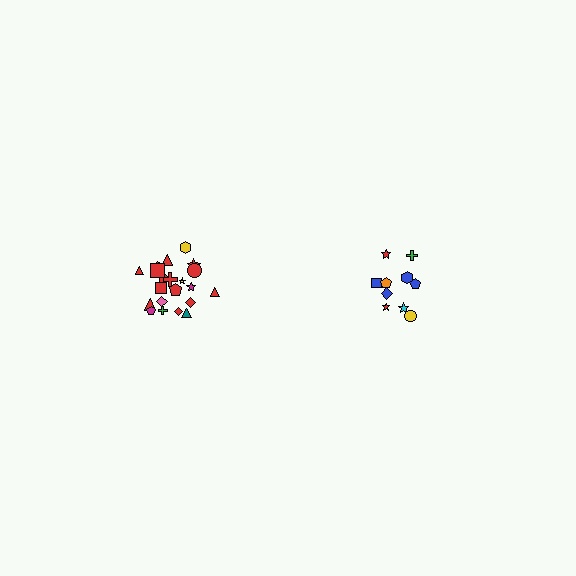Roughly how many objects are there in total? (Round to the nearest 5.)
Roughly 30 objects in total.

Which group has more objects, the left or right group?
The left group.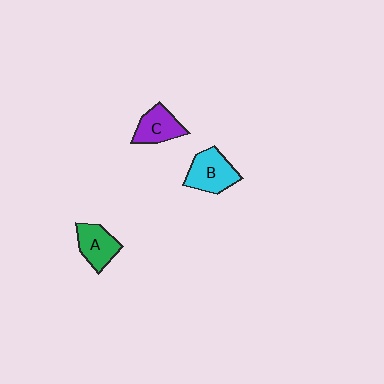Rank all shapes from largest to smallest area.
From largest to smallest: B (cyan), A (green), C (purple).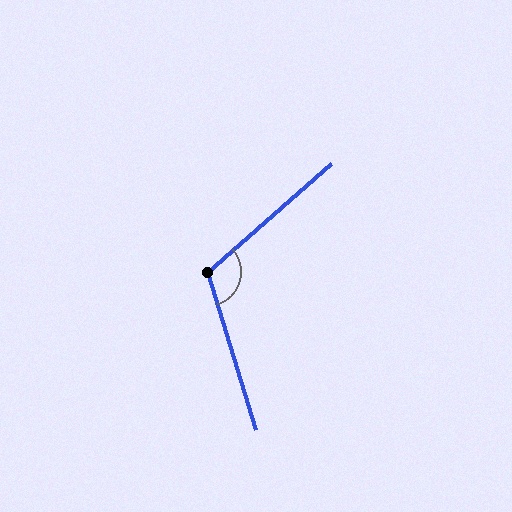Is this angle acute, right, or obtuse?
It is obtuse.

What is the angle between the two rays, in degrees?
Approximately 114 degrees.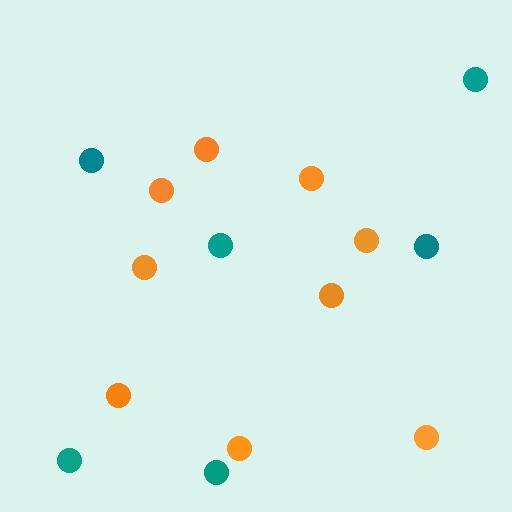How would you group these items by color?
There are 2 groups: one group of teal circles (6) and one group of orange circles (9).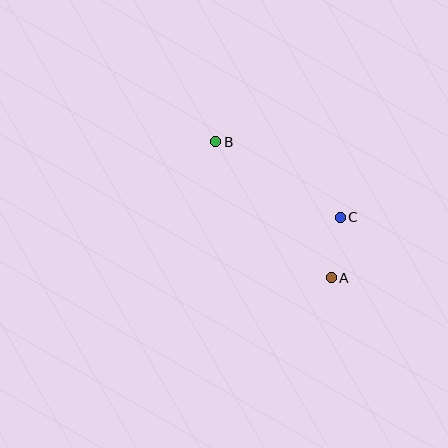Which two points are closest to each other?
Points A and C are closest to each other.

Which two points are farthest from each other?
Points A and B are farthest from each other.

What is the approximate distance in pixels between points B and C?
The distance between B and C is approximately 145 pixels.